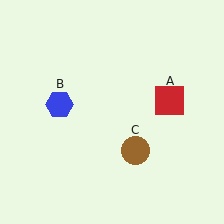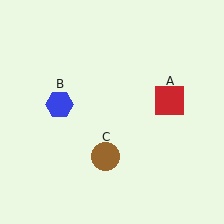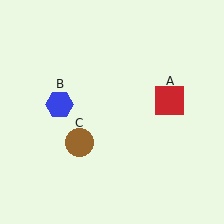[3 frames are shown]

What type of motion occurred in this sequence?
The brown circle (object C) rotated clockwise around the center of the scene.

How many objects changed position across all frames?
1 object changed position: brown circle (object C).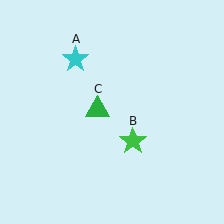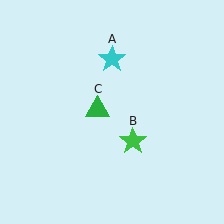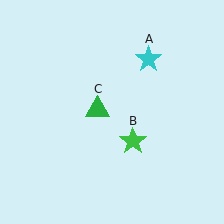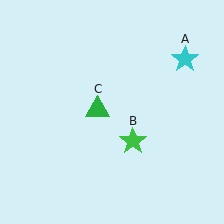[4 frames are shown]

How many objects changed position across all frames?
1 object changed position: cyan star (object A).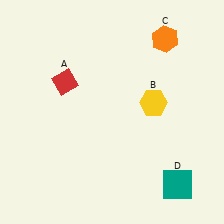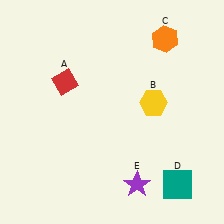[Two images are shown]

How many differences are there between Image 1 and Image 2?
There is 1 difference between the two images.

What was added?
A purple star (E) was added in Image 2.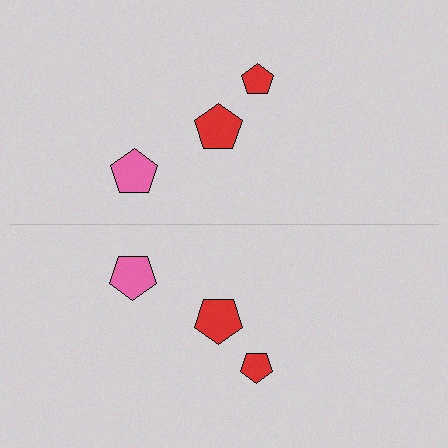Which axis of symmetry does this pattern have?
The pattern has a horizontal axis of symmetry running through the center of the image.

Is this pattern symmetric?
Yes, this pattern has bilateral (reflection) symmetry.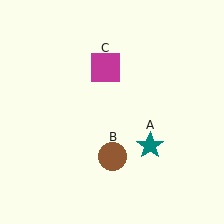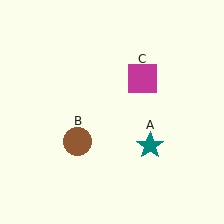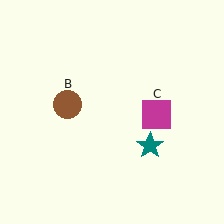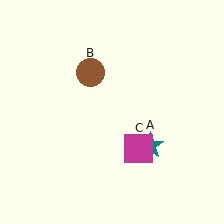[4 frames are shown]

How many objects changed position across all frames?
2 objects changed position: brown circle (object B), magenta square (object C).